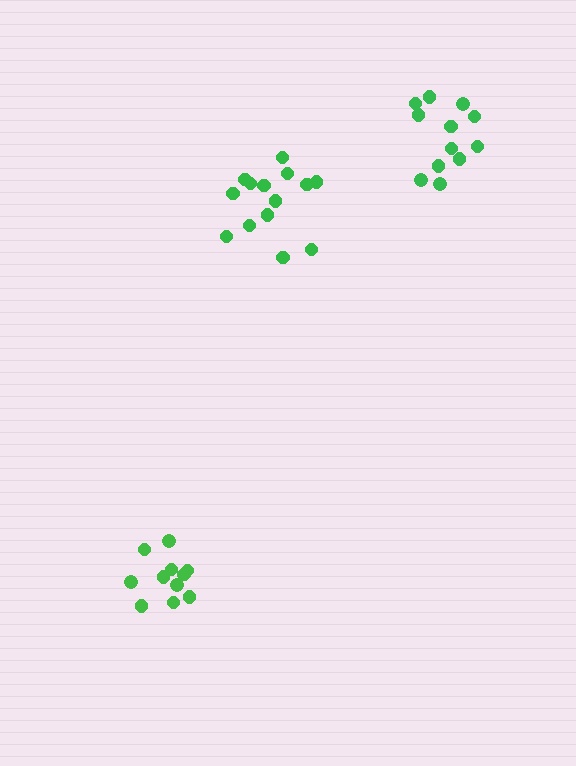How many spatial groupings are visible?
There are 3 spatial groupings.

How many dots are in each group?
Group 1: 11 dots, Group 2: 12 dots, Group 3: 14 dots (37 total).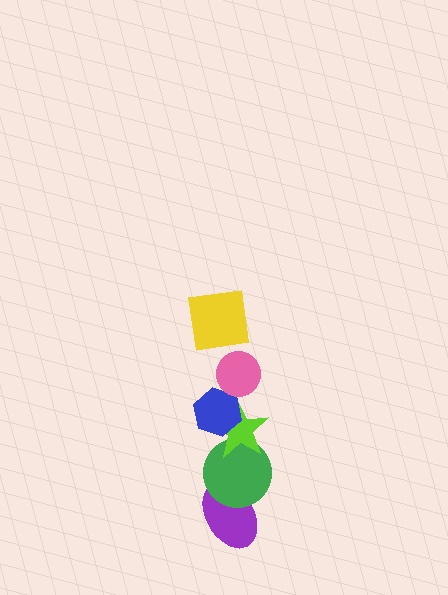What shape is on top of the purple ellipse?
The green circle is on top of the purple ellipse.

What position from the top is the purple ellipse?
The purple ellipse is 6th from the top.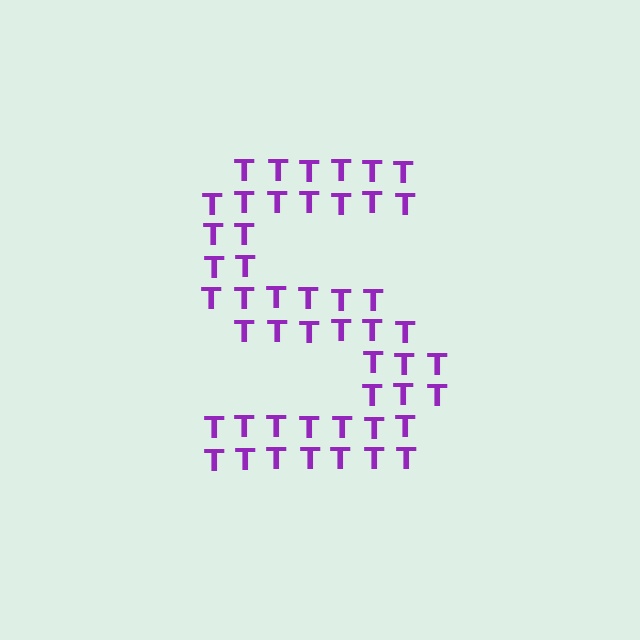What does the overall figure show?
The overall figure shows the letter S.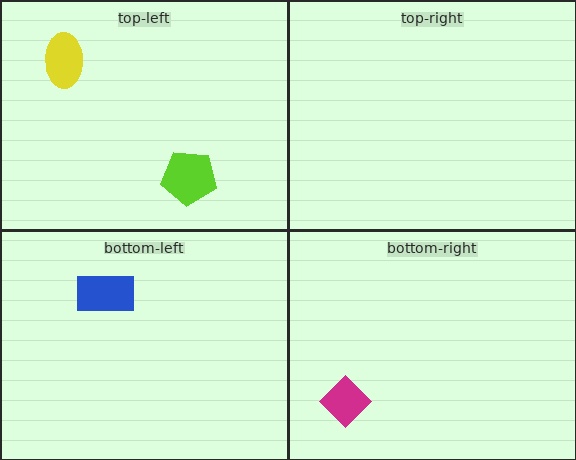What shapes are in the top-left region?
The yellow ellipse, the lime pentagon.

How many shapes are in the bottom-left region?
1.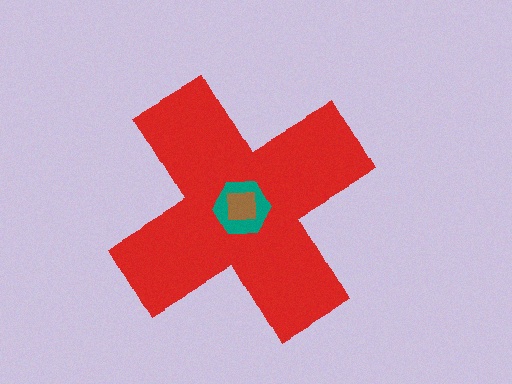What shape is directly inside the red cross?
The teal hexagon.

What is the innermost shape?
The brown square.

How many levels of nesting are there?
3.